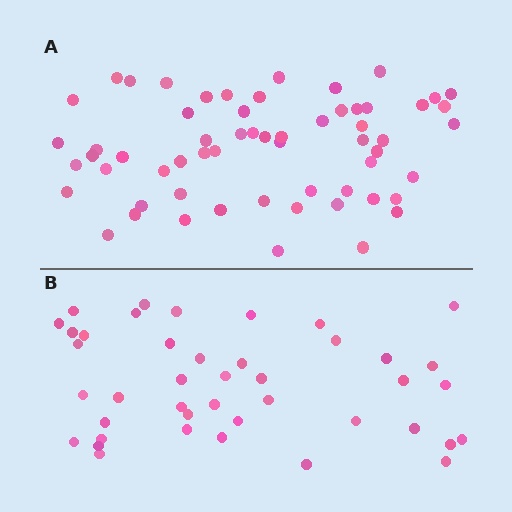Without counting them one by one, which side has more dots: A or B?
Region A (the top region) has more dots.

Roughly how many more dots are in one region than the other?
Region A has approximately 20 more dots than region B.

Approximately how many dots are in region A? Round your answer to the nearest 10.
About 60 dots.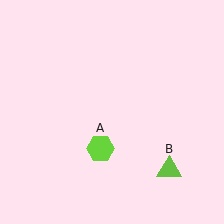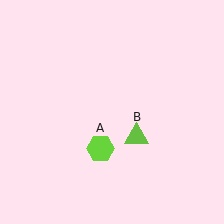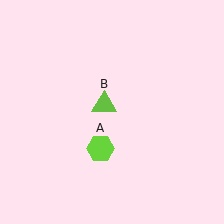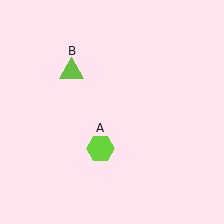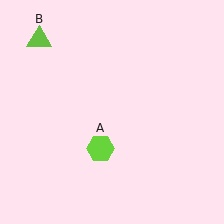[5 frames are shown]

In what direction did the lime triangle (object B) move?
The lime triangle (object B) moved up and to the left.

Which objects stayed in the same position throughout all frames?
Lime hexagon (object A) remained stationary.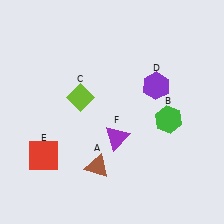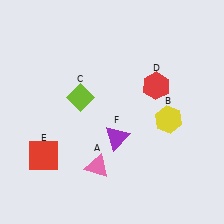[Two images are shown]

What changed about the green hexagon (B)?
In Image 1, B is green. In Image 2, it changed to yellow.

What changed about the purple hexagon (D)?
In Image 1, D is purple. In Image 2, it changed to red.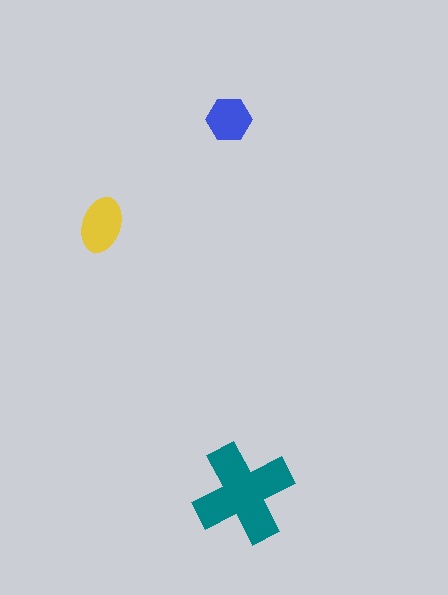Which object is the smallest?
The blue hexagon.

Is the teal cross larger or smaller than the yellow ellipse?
Larger.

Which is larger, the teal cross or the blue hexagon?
The teal cross.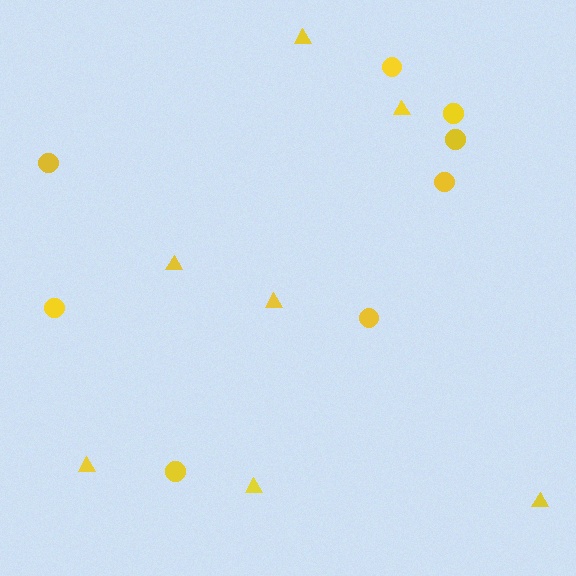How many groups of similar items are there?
There are 2 groups: one group of circles (8) and one group of triangles (7).